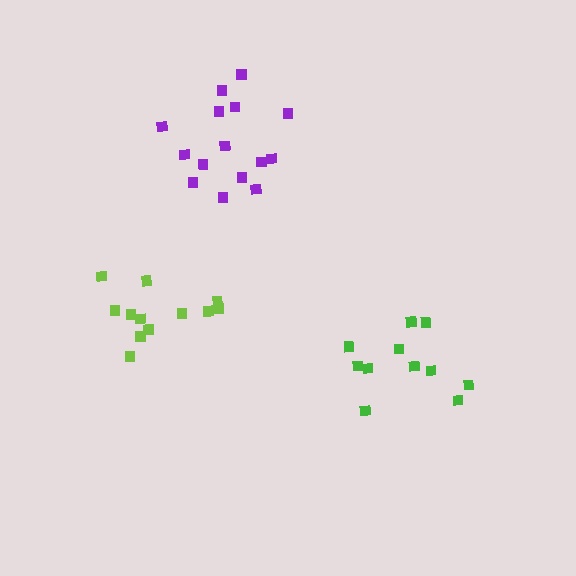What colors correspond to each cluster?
The clusters are colored: lime, green, purple.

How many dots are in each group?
Group 1: 12 dots, Group 2: 11 dots, Group 3: 15 dots (38 total).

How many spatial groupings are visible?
There are 3 spatial groupings.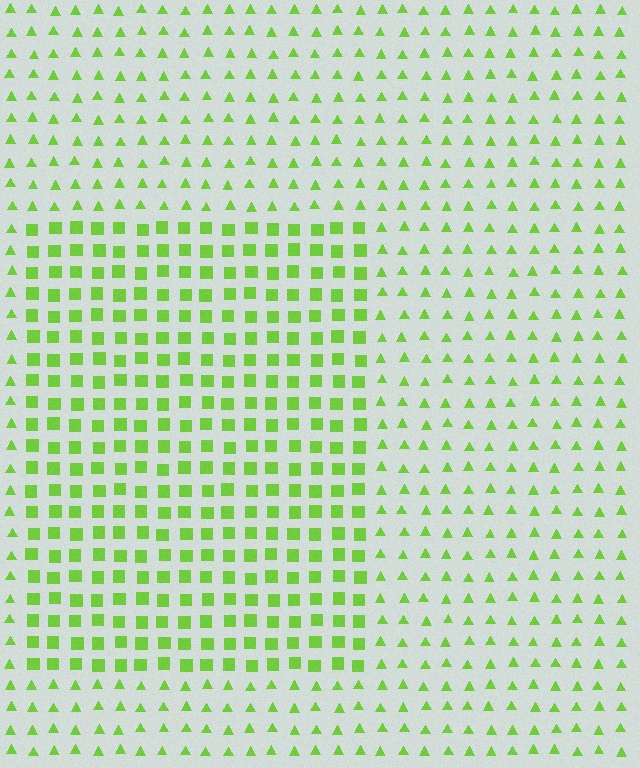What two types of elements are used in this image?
The image uses squares inside the rectangle region and triangles outside it.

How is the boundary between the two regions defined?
The boundary is defined by a change in element shape: squares inside vs. triangles outside. All elements share the same color and spacing.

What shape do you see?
I see a rectangle.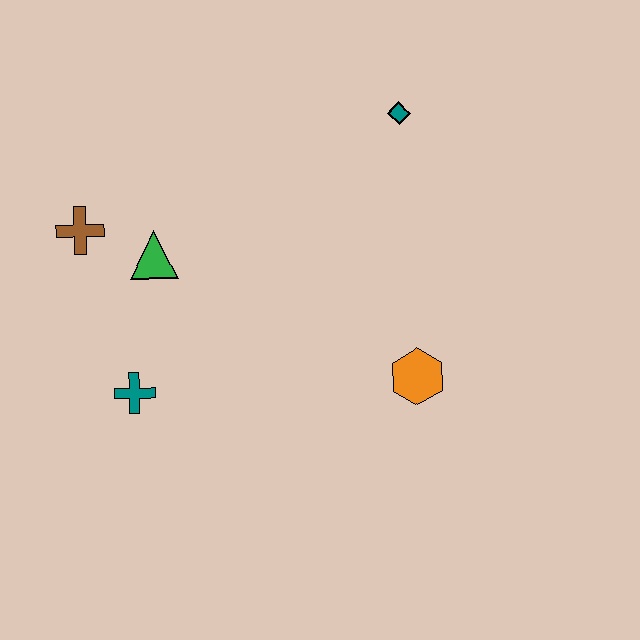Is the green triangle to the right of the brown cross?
Yes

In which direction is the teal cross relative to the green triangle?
The teal cross is below the green triangle.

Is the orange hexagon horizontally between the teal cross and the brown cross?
No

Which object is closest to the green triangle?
The brown cross is closest to the green triangle.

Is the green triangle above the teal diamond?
No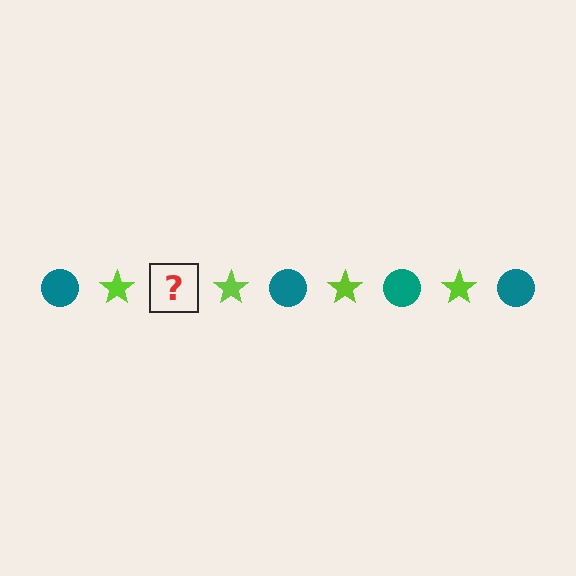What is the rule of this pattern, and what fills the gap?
The rule is that the pattern alternates between teal circle and lime star. The gap should be filled with a teal circle.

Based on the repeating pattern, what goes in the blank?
The blank should be a teal circle.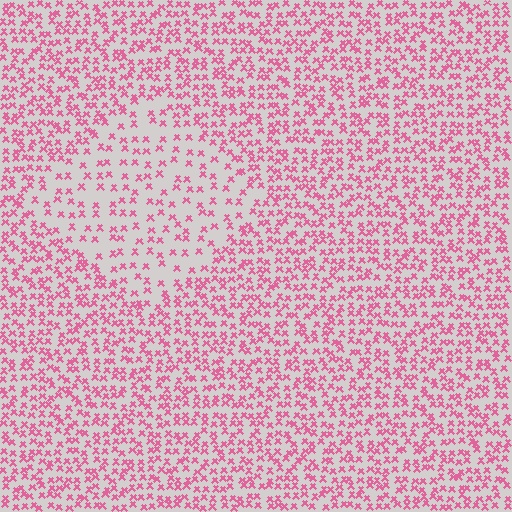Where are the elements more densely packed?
The elements are more densely packed outside the diamond boundary.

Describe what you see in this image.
The image contains small pink elements arranged at two different densities. A diamond-shaped region is visible where the elements are less densely packed than the surrounding area.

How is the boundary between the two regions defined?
The boundary is defined by a change in element density (approximately 2.0x ratio). All elements are the same color, size, and shape.